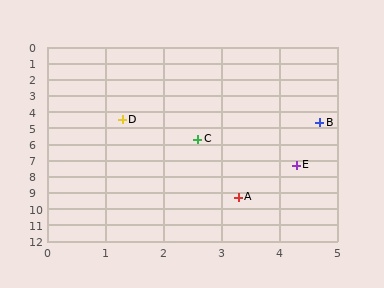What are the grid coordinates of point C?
Point C is at approximately (2.6, 5.7).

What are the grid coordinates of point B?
Point B is at approximately (4.7, 4.7).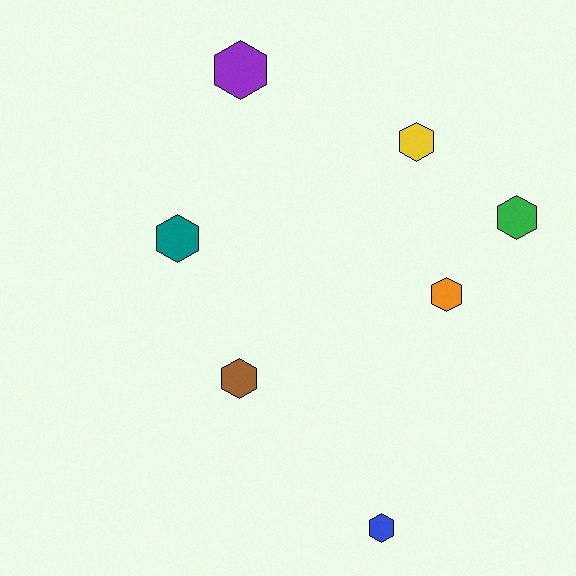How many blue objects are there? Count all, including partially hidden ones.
There is 1 blue object.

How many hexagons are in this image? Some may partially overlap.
There are 7 hexagons.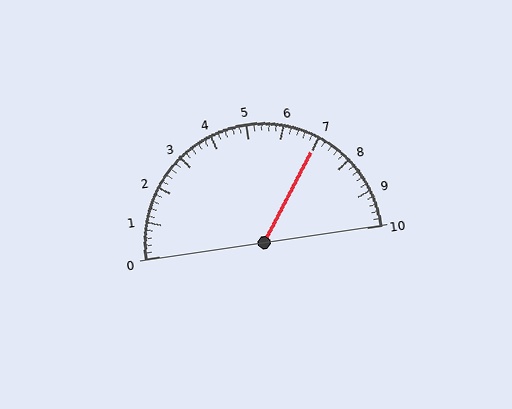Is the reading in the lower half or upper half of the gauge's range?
The reading is in the upper half of the range (0 to 10).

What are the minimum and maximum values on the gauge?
The gauge ranges from 0 to 10.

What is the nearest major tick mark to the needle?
The nearest major tick mark is 7.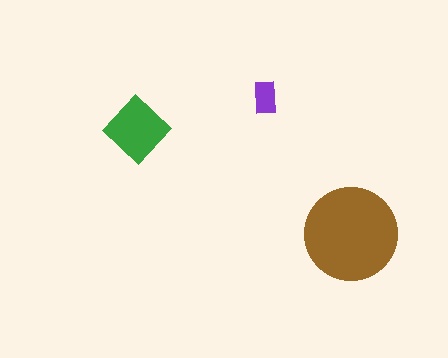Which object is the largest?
The brown circle.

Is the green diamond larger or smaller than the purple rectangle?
Larger.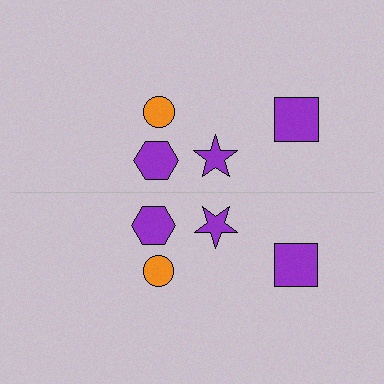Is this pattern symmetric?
Yes, this pattern has bilateral (reflection) symmetry.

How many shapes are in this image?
There are 8 shapes in this image.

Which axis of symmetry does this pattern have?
The pattern has a horizontal axis of symmetry running through the center of the image.